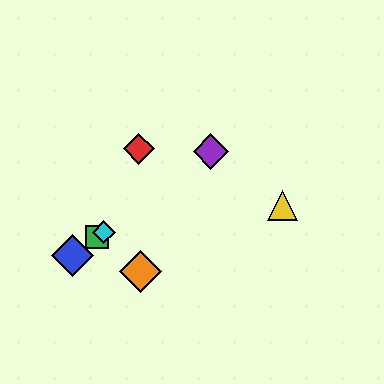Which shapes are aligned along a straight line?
The blue diamond, the green square, the purple diamond, the cyan diamond are aligned along a straight line.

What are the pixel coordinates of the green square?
The green square is at (97, 237).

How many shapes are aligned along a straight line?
4 shapes (the blue diamond, the green square, the purple diamond, the cyan diamond) are aligned along a straight line.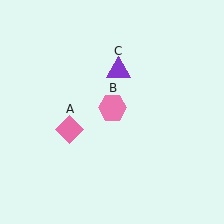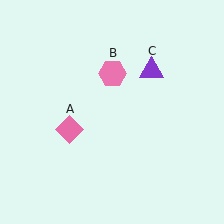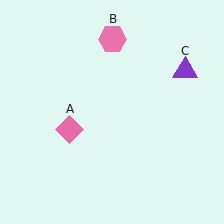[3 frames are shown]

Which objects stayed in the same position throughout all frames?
Pink diamond (object A) remained stationary.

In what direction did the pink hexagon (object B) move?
The pink hexagon (object B) moved up.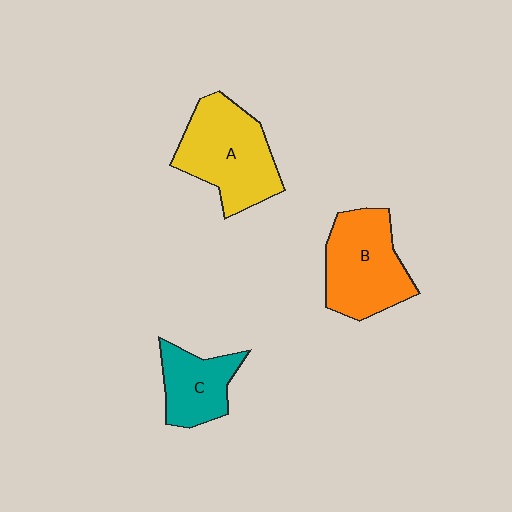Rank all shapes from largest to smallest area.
From largest to smallest: A (yellow), B (orange), C (teal).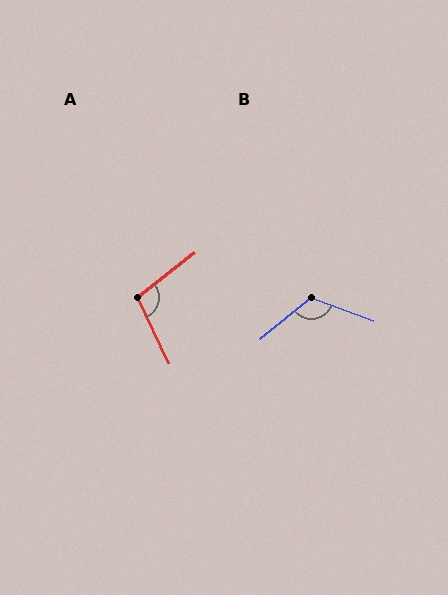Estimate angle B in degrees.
Approximately 121 degrees.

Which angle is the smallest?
A, at approximately 103 degrees.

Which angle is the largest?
B, at approximately 121 degrees.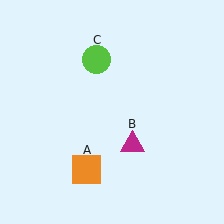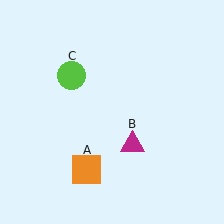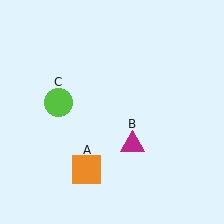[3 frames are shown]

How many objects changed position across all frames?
1 object changed position: lime circle (object C).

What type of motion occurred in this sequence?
The lime circle (object C) rotated counterclockwise around the center of the scene.